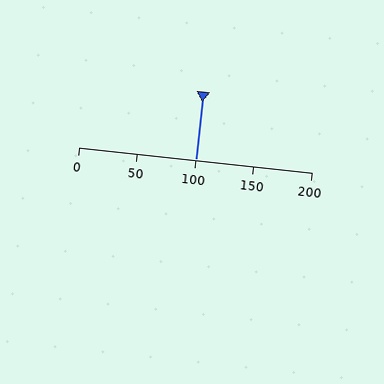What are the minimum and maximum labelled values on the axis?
The axis runs from 0 to 200.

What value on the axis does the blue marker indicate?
The marker indicates approximately 100.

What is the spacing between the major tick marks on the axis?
The major ticks are spaced 50 apart.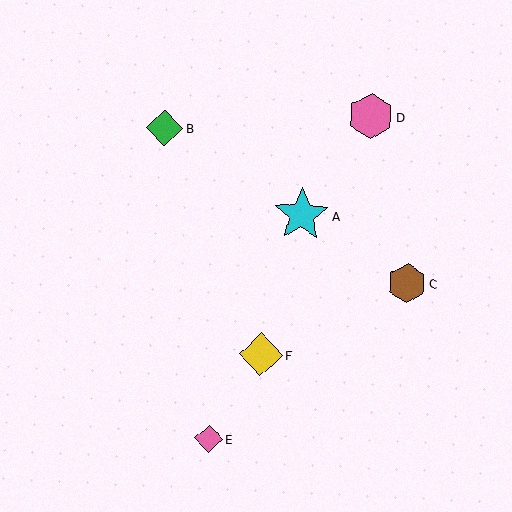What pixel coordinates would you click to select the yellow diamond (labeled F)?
Click at (261, 354) to select the yellow diamond F.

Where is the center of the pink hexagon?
The center of the pink hexagon is at (371, 116).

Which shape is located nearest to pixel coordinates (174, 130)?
The green diamond (labeled B) at (165, 128) is nearest to that location.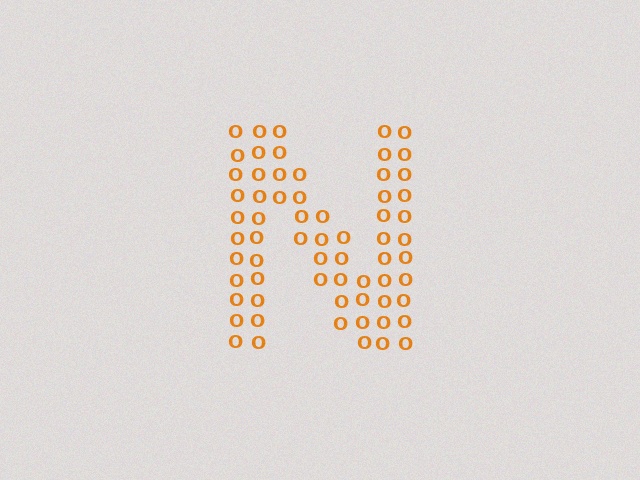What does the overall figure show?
The overall figure shows the letter N.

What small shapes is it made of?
It is made of small letter O's.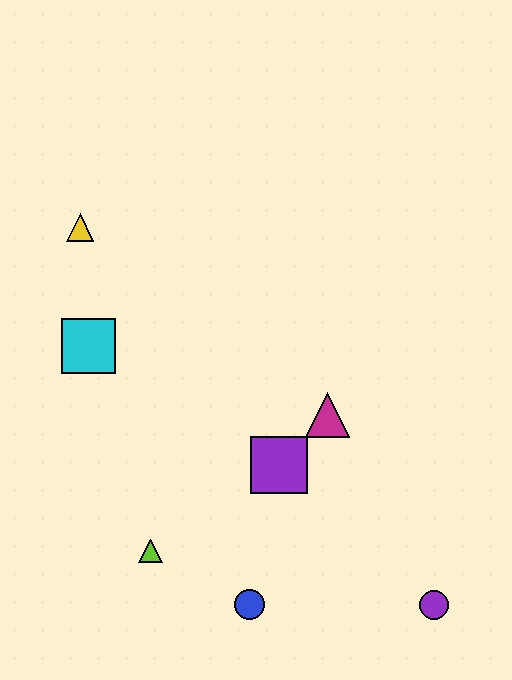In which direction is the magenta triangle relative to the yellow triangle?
The magenta triangle is to the right of the yellow triangle.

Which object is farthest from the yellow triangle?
The purple circle is farthest from the yellow triangle.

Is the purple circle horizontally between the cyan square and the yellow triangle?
No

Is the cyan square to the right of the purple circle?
No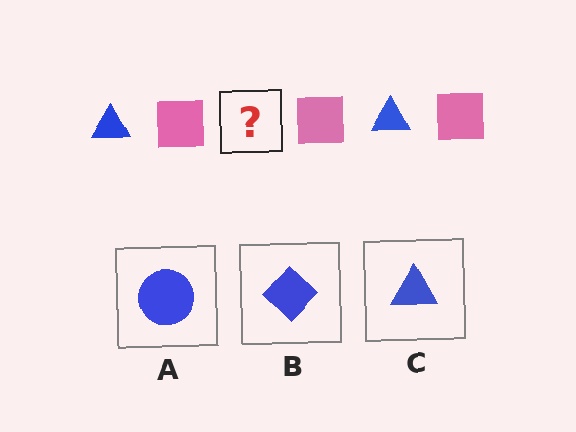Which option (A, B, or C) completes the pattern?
C.